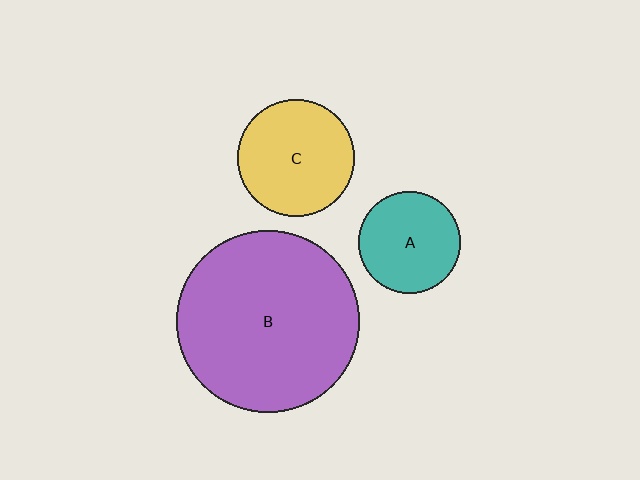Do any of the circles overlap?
No, none of the circles overlap.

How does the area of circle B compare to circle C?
Approximately 2.5 times.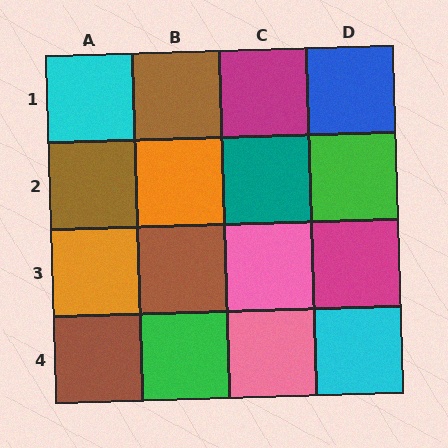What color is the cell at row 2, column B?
Orange.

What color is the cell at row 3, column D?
Magenta.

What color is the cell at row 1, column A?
Cyan.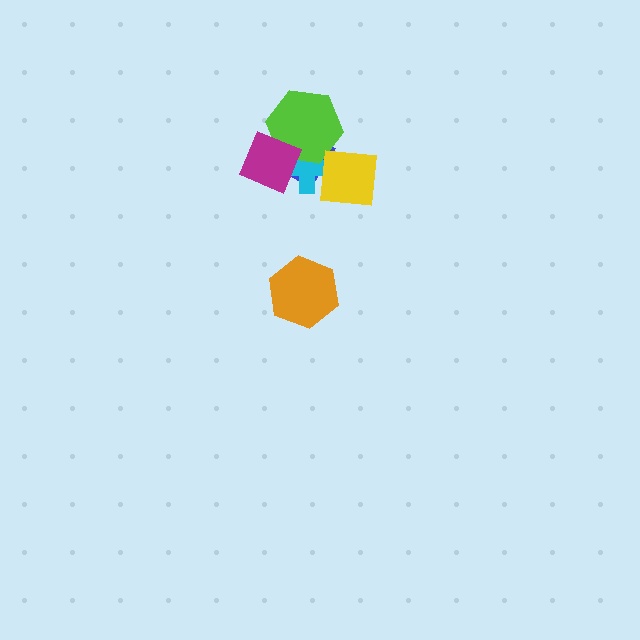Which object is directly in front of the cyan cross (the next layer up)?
The lime hexagon is directly in front of the cyan cross.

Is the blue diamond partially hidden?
Yes, it is partially covered by another shape.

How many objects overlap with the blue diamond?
4 objects overlap with the blue diamond.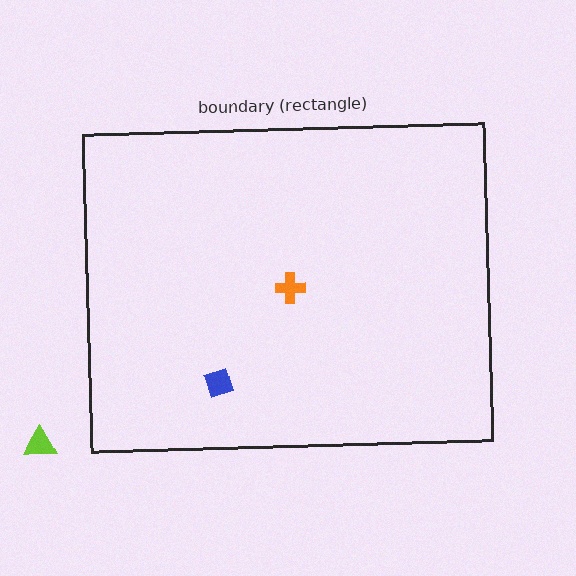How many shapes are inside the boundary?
2 inside, 1 outside.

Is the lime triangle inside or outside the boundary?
Outside.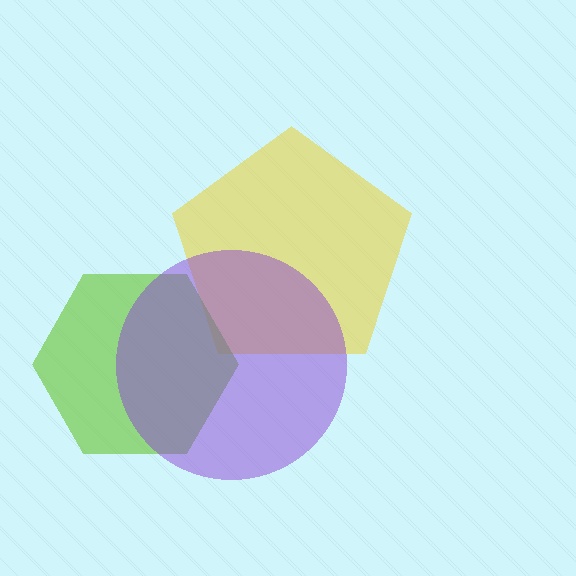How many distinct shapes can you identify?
There are 3 distinct shapes: a yellow pentagon, a lime hexagon, a purple circle.